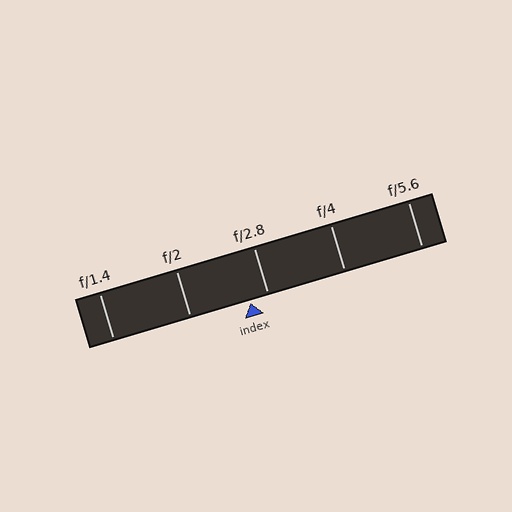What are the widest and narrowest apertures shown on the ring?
The widest aperture shown is f/1.4 and the narrowest is f/5.6.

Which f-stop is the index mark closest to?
The index mark is closest to f/2.8.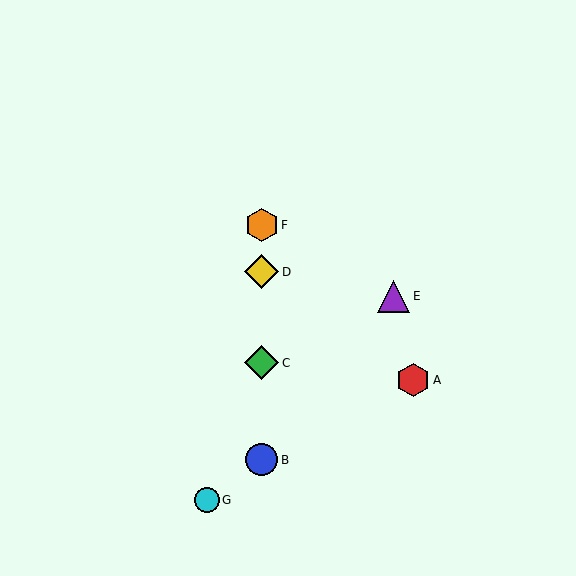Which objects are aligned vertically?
Objects B, C, D, F are aligned vertically.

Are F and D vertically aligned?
Yes, both are at x≈262.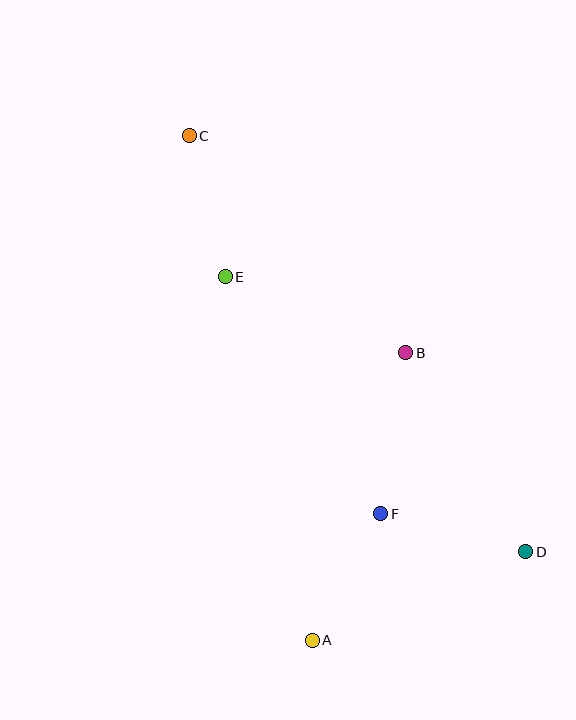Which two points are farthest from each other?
Points C and D are farthest from each other.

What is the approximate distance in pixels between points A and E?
The distance between A and E is approximately 373 pixels.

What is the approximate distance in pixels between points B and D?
The distance between B and D is approximately 232 pixels.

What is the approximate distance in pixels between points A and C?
The distance between A and C is approximately 519 pixels.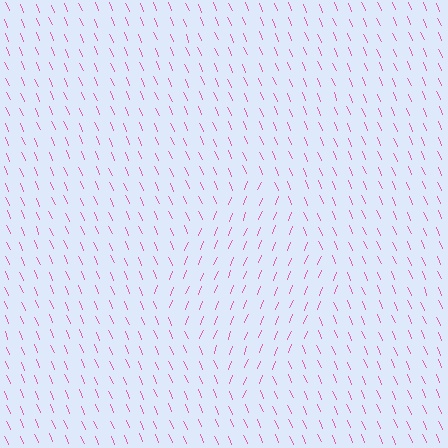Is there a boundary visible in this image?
Yes, there is a texture boundary formed by a change in line orientation.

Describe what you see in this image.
The image is filled with small pink line segments. A diamond region in the image has lines oriented differently from the surrounding lines, creating a visible texture boundary.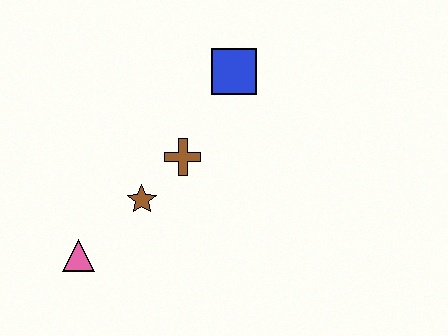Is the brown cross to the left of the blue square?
Yes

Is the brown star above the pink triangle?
Yes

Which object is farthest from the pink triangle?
The blue square is farthest from the pink triangle.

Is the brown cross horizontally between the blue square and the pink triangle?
Yes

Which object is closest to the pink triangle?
The brown star is closest to the pink triangle.